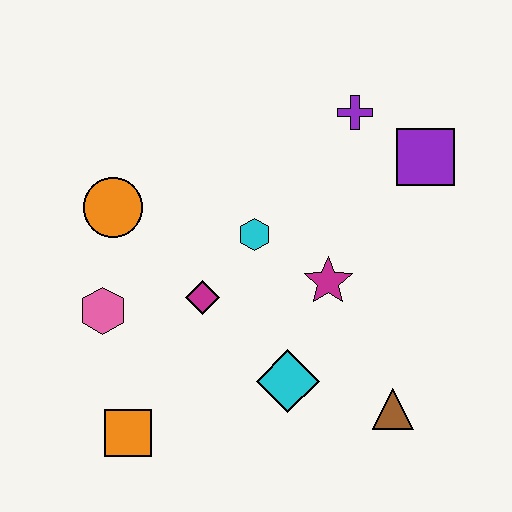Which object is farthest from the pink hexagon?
The purple square is farthest from the pink hexagon.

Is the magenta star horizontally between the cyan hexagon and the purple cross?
Yes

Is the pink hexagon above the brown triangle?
Yes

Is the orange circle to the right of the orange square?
No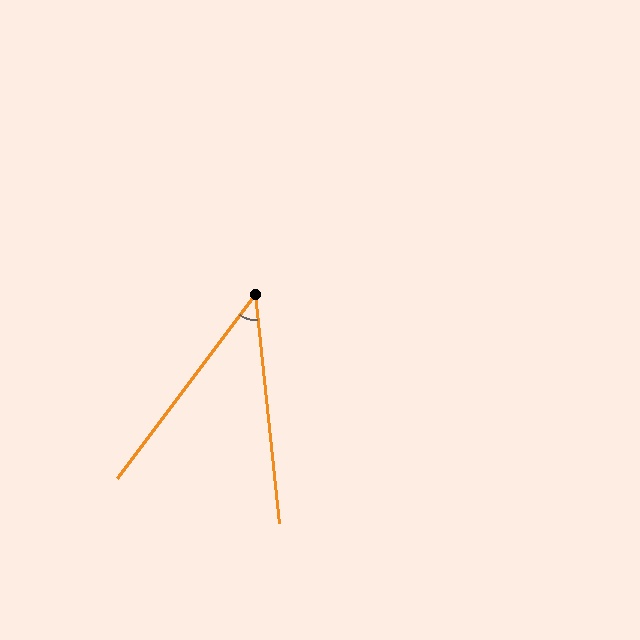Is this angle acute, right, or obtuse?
It is acute.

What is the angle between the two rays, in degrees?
Approximately 43 degrees.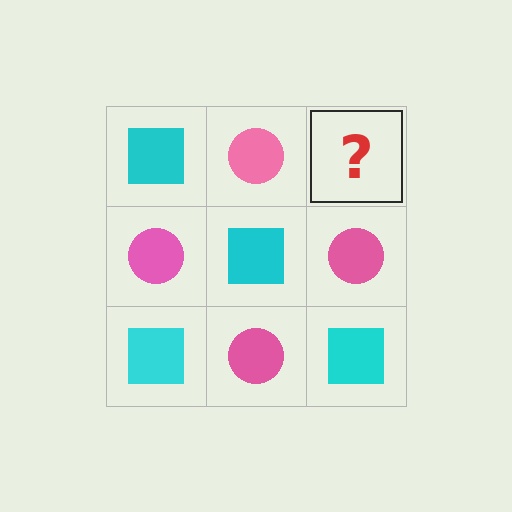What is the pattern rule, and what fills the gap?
The rule is that it alternates cyan square and pink circle in a checkerboard pattern. The gap should be filled with a cyan square.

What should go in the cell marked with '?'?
The missing cell should contain a cyan square.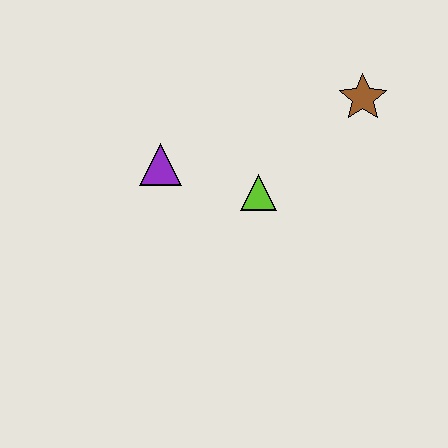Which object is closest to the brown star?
The lime triangle is closest to the brown star.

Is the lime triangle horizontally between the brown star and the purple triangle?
Yes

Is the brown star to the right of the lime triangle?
Yes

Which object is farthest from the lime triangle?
The brown star is farthest from the lime triangle.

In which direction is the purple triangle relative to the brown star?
The purple triangle is to the left of the brown star.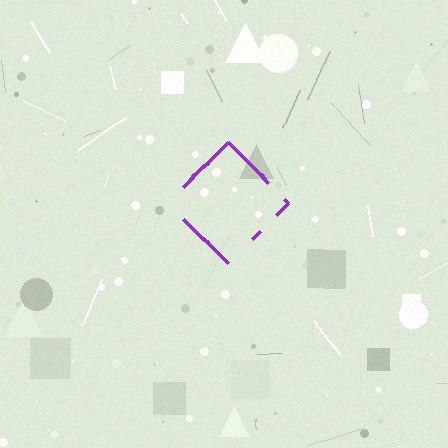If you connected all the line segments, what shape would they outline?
They would outline a diamond.